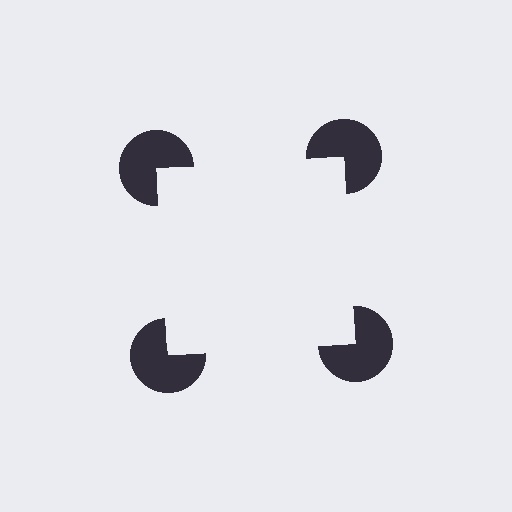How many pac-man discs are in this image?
There are 4 — one at each vertex of the illusory square.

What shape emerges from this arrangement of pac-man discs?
An illusory square — its edges are inferred from the aligned wedge cuts in the pac-man discs, not physically drawn.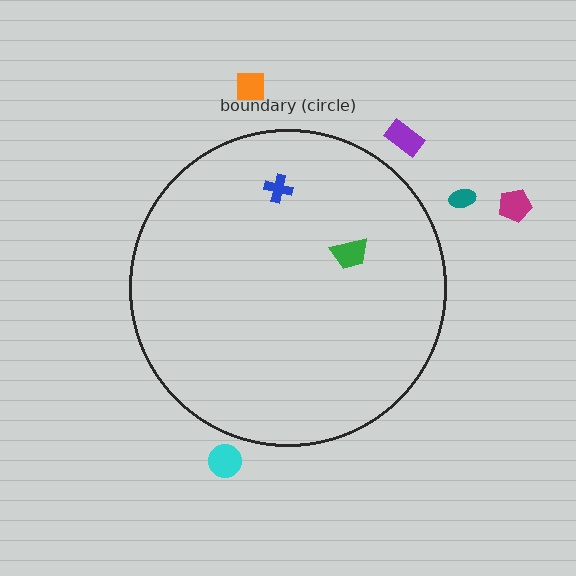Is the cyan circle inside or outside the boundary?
Outside.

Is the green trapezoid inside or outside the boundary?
Inside.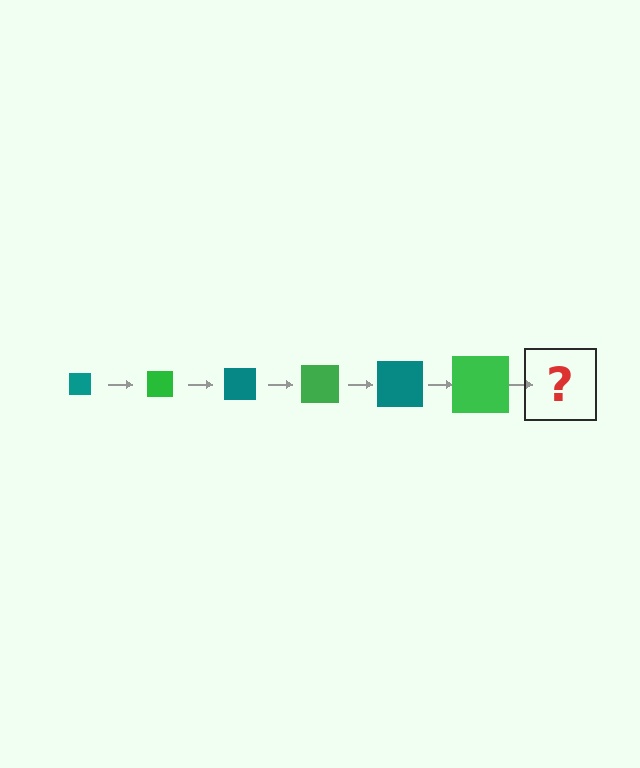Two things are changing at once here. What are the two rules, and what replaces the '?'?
The two rules are that the square grows larger each step and the color cycles through teal and green. The '?' should be a teal square, larger than the previous one.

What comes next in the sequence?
The next element should be a teal square, larger than the previous one.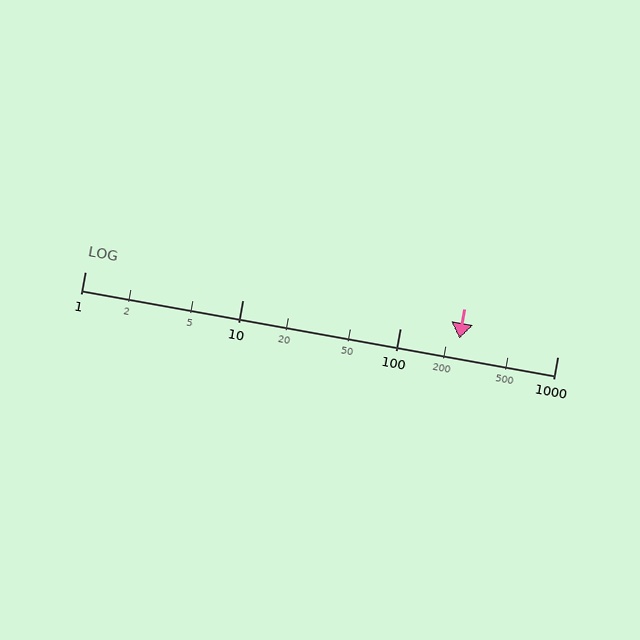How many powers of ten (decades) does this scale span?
The scale spans 3 decades, from 1 to 1000.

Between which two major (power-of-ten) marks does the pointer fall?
The pointer is between 100 and 1000.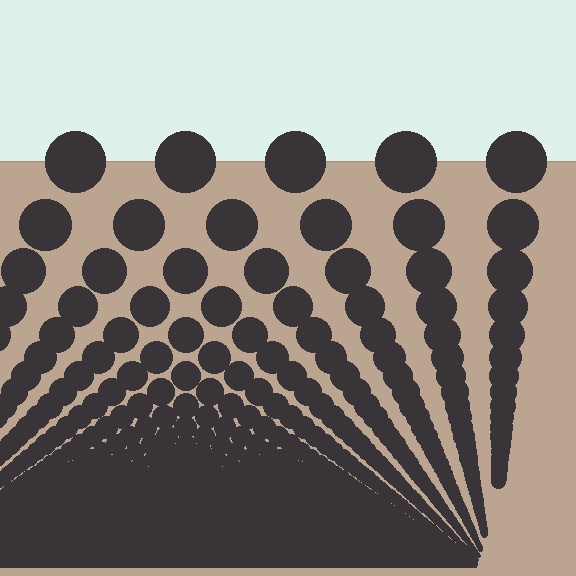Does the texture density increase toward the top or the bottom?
Density increases toward the bottom.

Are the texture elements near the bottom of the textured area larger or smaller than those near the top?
Smaller. The gradient is inverted — elements near the bottom are smaller and denser.